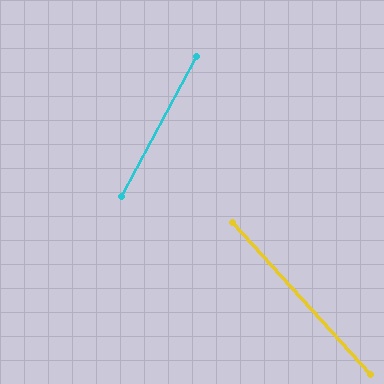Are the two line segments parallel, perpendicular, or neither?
Neither parallel nor perpendicular — they differ by about 70°.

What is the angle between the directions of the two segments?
Approximately 70 degrees.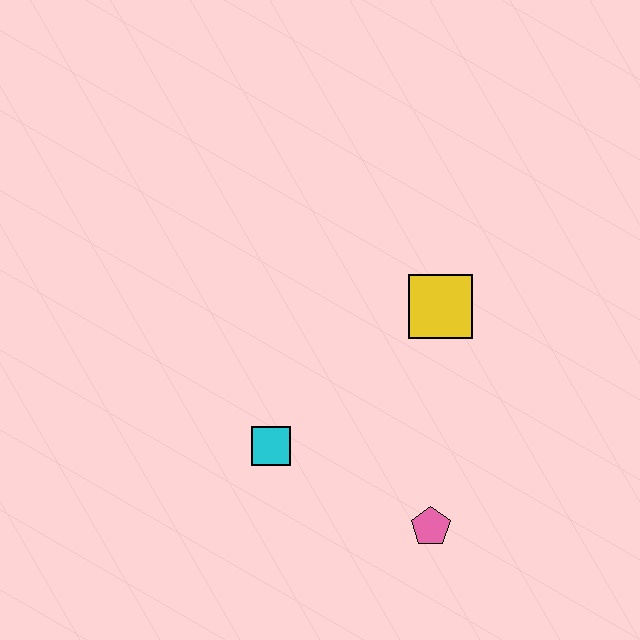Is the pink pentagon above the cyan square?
No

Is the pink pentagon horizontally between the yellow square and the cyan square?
Yes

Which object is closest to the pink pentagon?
The cyan square is closest to the pink pentagon.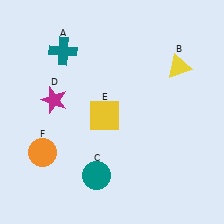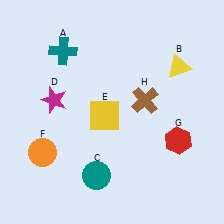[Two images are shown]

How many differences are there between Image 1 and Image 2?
There are 2 differences between the two images.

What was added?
A red hexagon (G), a brown cross (H) were added in Image 2.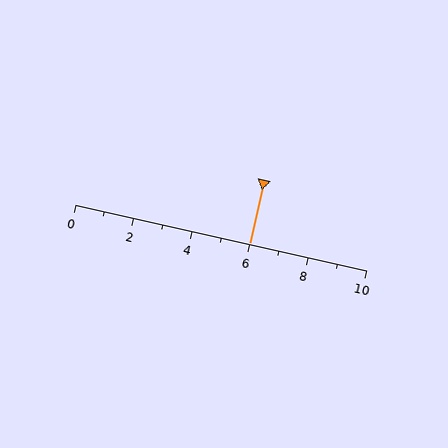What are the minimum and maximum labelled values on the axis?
The axis runs from 0 to 10.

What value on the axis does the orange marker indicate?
The marker indicates approximately 6.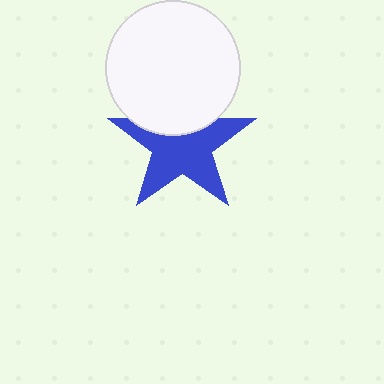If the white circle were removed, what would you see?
You would see the complete blue star.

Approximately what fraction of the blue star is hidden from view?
Roughly 30% of the blue star is hidden behind the white circle.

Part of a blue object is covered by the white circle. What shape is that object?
It is a star.